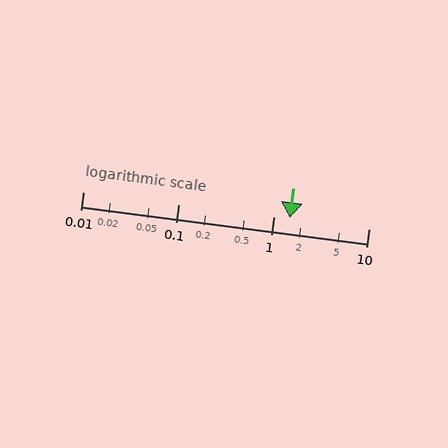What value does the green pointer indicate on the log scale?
The pointer indicates approximately 1.5.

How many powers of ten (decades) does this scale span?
The scale spans 3 decades, from 0.01 to 10.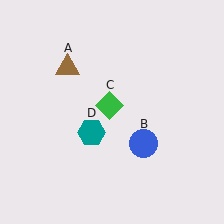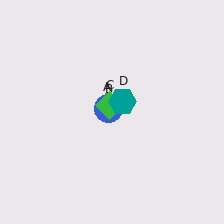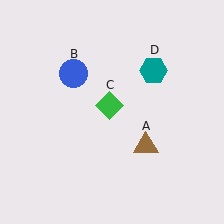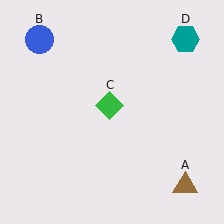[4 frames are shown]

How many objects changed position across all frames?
3 objects changed position: brown triangle (object A), blue circle (object B), teal hexagon (object D).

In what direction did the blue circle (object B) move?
The blue circle (object B) moved up and to the left.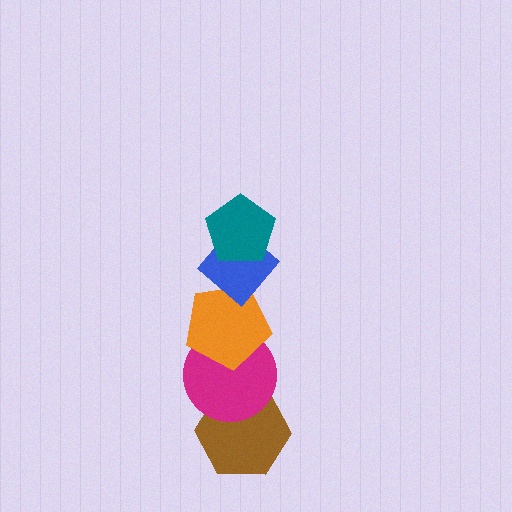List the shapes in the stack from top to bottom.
From top to bottom: the teal pentagon, the blue diamond, the orange pentagon, the magenta circle, the brown hexagon.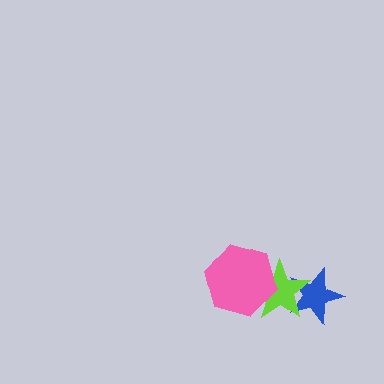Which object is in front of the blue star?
The lime star is in front of the blue star.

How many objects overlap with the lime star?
2 objects overlap with the lime star.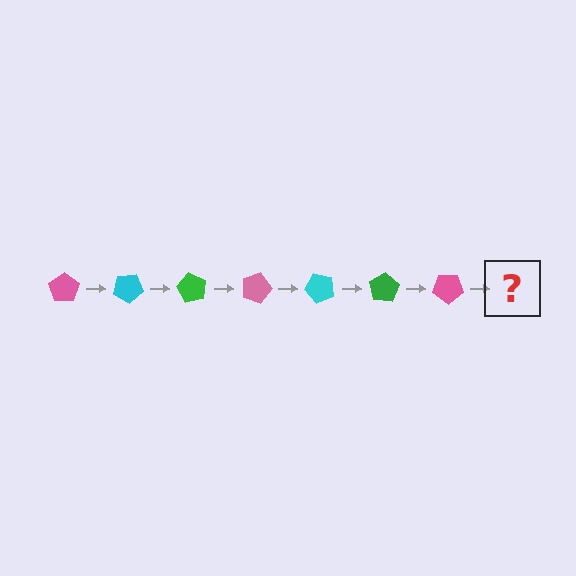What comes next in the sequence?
The next element should be a cyan pentagon, rotated 210 degrees from the start.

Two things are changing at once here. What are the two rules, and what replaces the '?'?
The two rules are that it rotates 30 degrees each step and the color cycles through pink, cyan, and green. The '?' should be a cyan pentagon, rotated 210 degrees from the start.